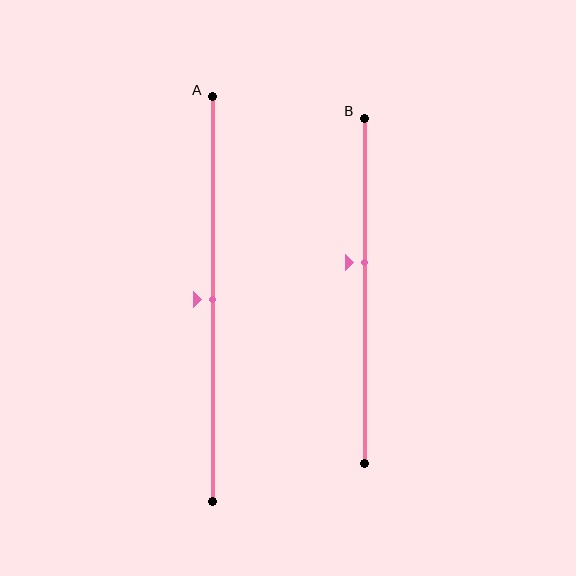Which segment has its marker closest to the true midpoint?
Segment A has its marker closest to the true midpoint.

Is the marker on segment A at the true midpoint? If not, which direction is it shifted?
Yes, the marker on segment A is at the true midpoint.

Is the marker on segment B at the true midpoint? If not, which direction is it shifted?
No, the marker on segment B is shifted upward by about 8% of the segment length.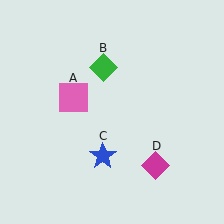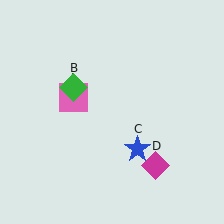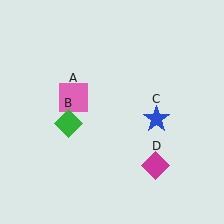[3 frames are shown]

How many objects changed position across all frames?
2 objects changed position: green diamond (object B), blue star (object C).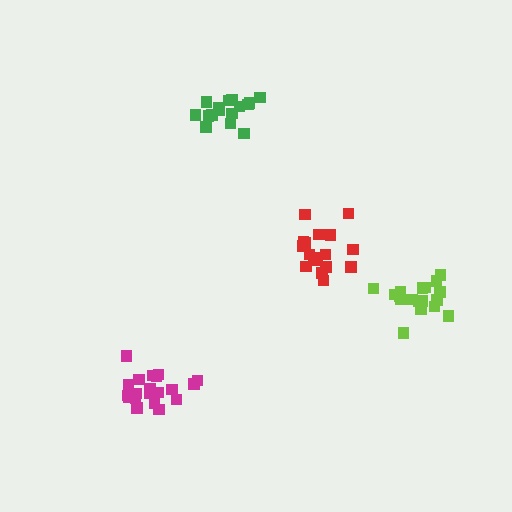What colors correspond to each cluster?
The clusters are colored: red, magenta, lime, green.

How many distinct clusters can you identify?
There are 4 distinct clusters.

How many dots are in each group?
Group 1: 18 dots, Group 2: 20 dots, Group 3: 18 dots, Group 4: 16 dots (72 total).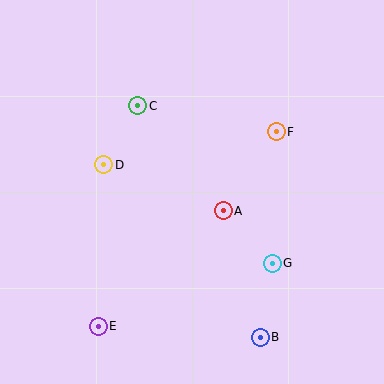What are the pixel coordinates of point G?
Point G is at (272, 263).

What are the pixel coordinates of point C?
Point C is at (138, 106).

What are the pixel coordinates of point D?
Point D is at (104, 165).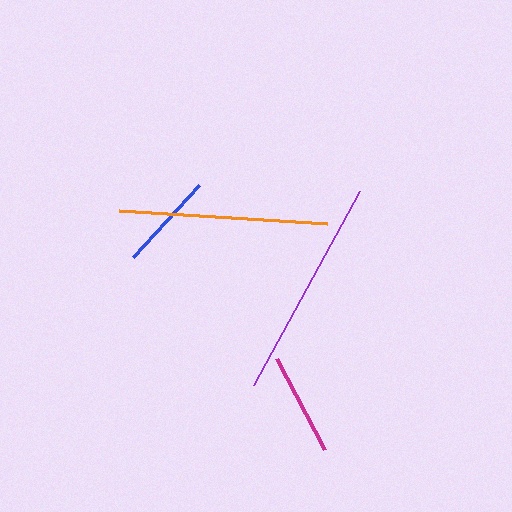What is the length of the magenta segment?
The magenta segment is approximately 103 pixels long.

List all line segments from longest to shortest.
From longest to shortest: purple, orange, magenta, blue.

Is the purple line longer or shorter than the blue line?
The purple line is longer than the blue line.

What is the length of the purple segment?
The purple segment is approximately 222 pixels long.